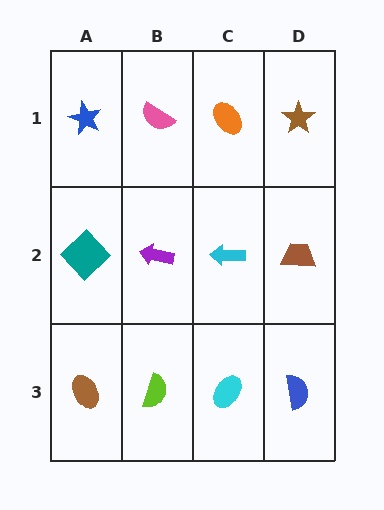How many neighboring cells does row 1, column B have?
3.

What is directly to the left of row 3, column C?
A lime semicircle.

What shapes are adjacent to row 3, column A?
A teal diamond (row 2, column A), a lime semicircle (row 3, column B).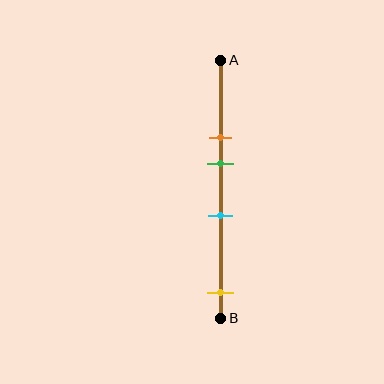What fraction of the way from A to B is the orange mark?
The orange mark is approximately 30% (0.3) of the way from A to B.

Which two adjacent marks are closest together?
The orange and green marks are the closest adjacent pair.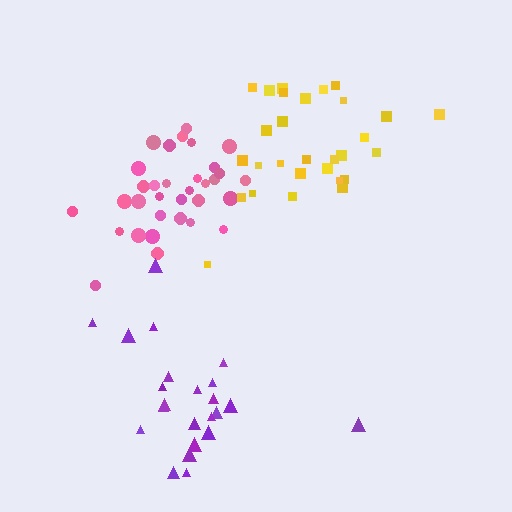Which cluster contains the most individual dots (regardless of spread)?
Pink (33).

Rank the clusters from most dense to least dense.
pink, yellow, purple.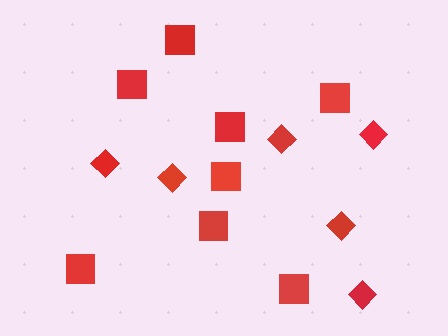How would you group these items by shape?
There are 2 groups: one group of squares (8) and one group of diamonds (6).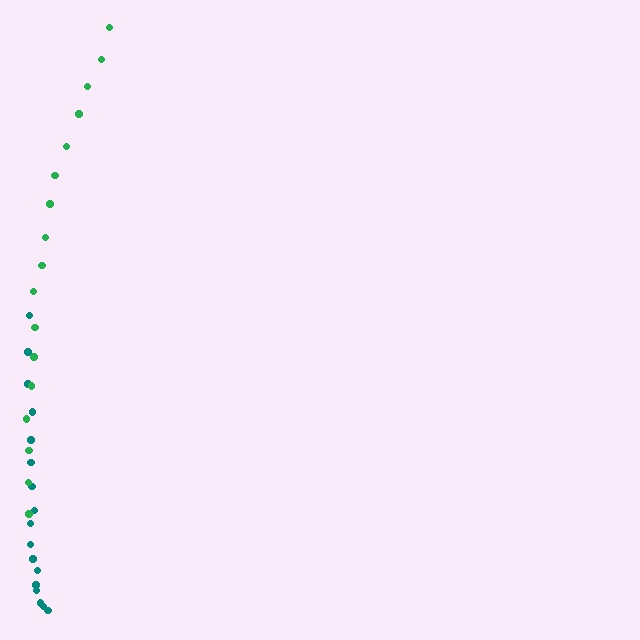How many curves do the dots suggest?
There are 2 distinct paths.